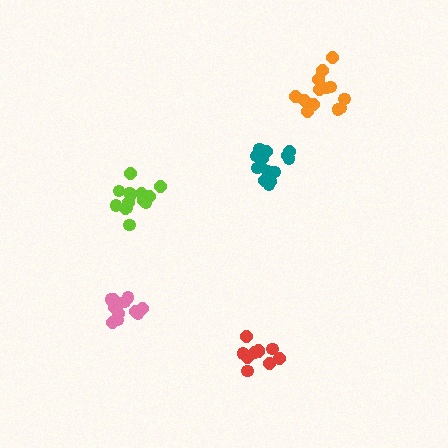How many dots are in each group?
Group 1: 10 dots, Group 2: 14 dots, Group 3: 13 dots, Group 4: 15 dots, Group 5: 13 dots (65 total).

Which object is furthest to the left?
The pink cluster is leftmost.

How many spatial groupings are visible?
There are 5 spatial groupings.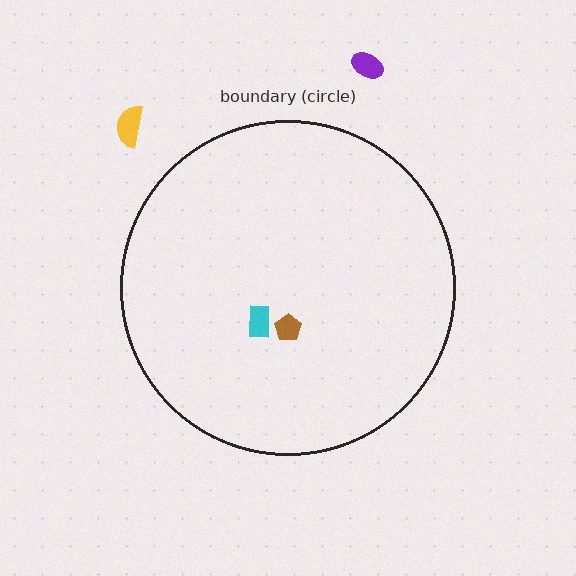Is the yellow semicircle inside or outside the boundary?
Outside.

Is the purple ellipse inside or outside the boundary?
Outside.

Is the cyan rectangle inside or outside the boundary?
Inside.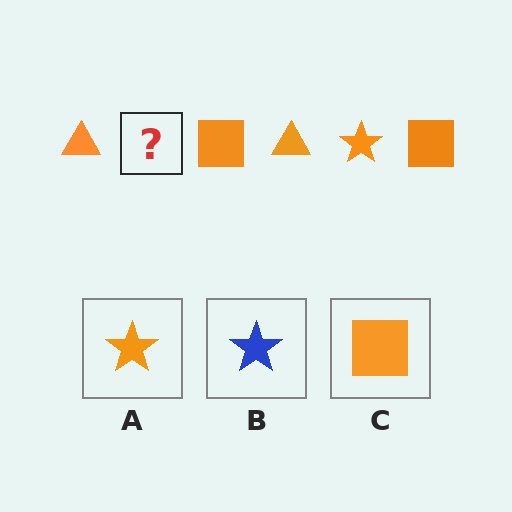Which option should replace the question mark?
Option A.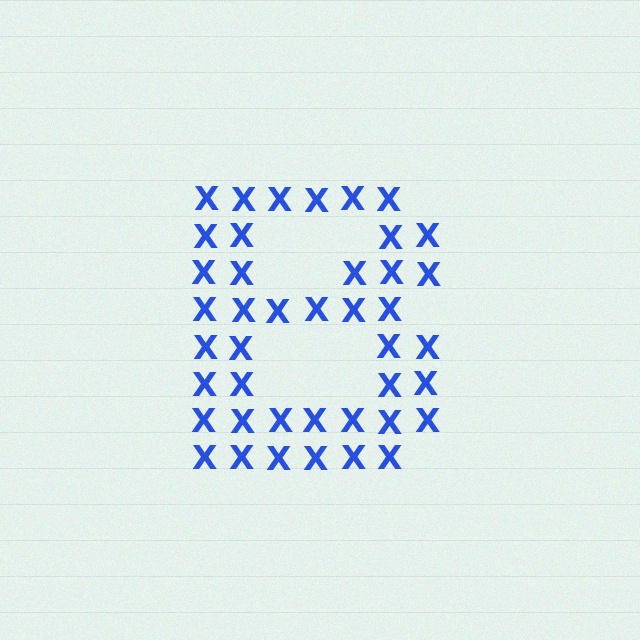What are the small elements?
The small elements are letter X's.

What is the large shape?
The large shape is the letter B.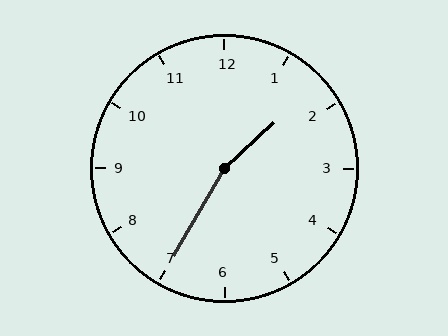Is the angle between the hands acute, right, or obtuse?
It is obtuse.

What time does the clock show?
1:35.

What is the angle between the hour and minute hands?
Approximately 162 degrees.